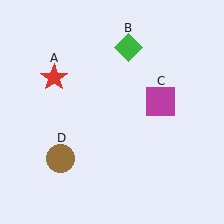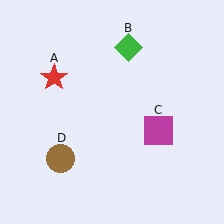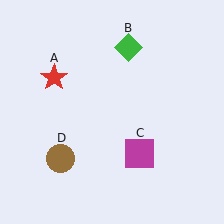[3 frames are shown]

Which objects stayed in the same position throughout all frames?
Red star (object A) and green diamond (object B) and brown circle (object D) remained stationary.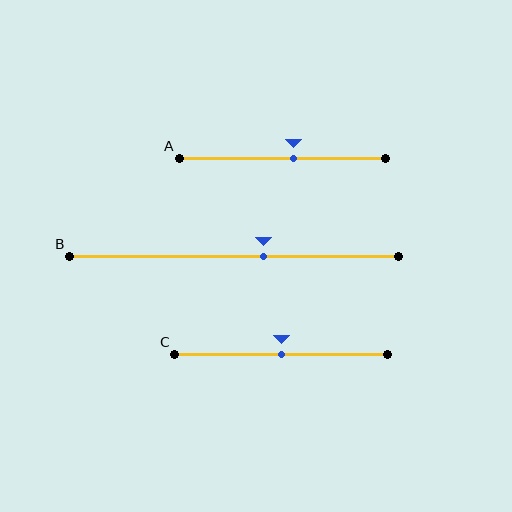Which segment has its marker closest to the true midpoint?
Segment C has its marker closest to the true midpoint.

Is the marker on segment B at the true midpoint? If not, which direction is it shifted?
No, the marker on segment B is shifted to the right by about 9% of the segment length.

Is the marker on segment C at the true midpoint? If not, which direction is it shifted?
Yes, the marker on segment C is at the true midpoint.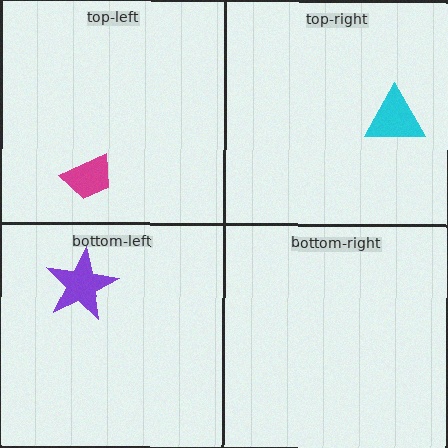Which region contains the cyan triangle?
The top-right region.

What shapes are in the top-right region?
The cyan triangle.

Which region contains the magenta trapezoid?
The top-left region.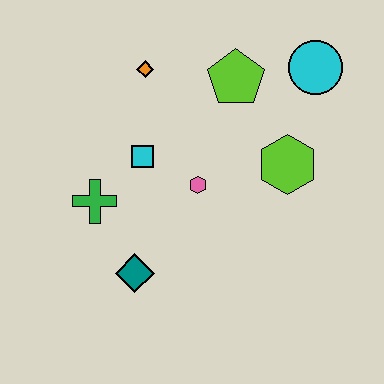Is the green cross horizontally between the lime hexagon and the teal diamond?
No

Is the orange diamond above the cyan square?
Yes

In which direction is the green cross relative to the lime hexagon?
The green cross is to the left of the lime hexagon.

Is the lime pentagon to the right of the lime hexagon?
No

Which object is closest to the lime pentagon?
The cyan circle is closest to the lime pentagon.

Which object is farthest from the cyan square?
The cyan circle is farthest from the cyan square.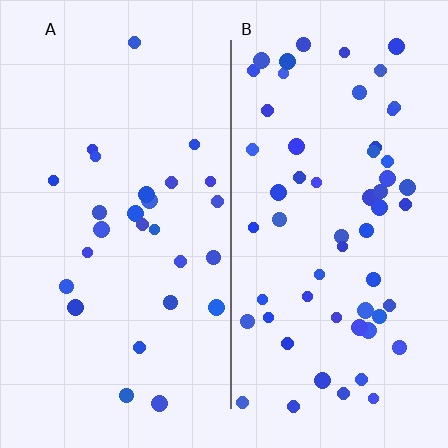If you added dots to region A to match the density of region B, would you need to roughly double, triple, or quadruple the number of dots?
Approximately double.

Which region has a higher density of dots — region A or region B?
B (the right).